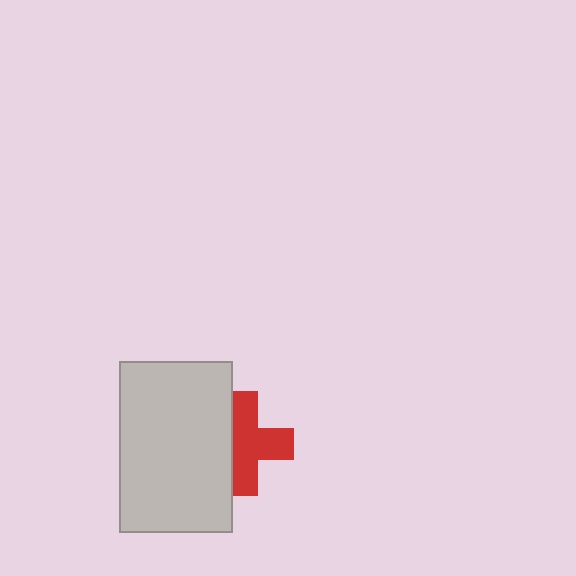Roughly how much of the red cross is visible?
About half of it is visible (roughly 65%).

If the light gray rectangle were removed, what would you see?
You would see the complete red cross.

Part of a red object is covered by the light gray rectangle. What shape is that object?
It is a cross.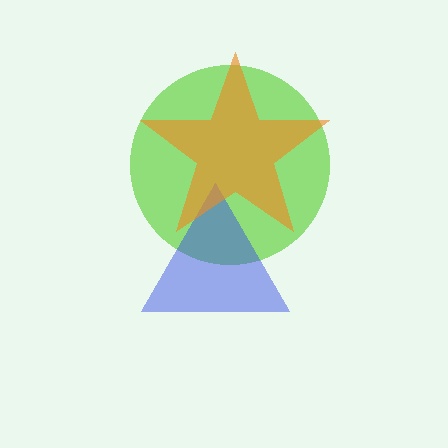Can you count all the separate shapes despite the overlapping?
Yes, there are 3 separate shapes.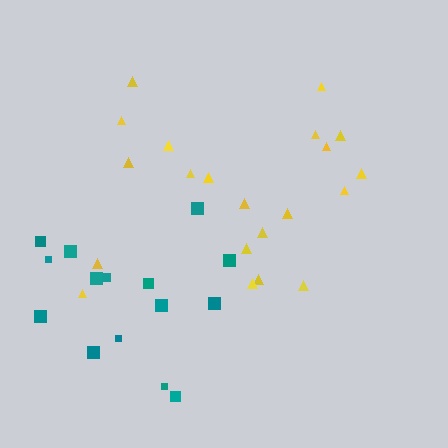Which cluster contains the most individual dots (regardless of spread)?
Yellow (21).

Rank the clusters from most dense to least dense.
yellow, teal.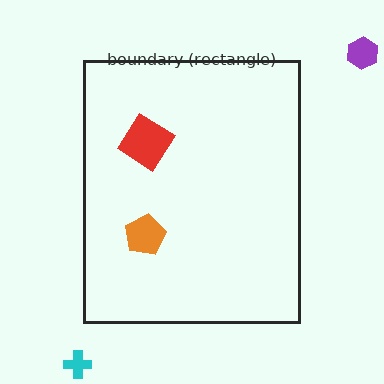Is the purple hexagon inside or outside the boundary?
Outside.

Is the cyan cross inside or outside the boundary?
Outside.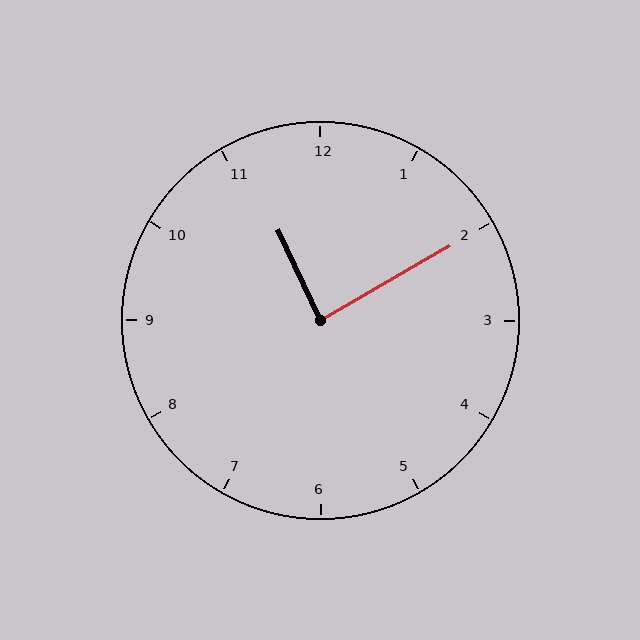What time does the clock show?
11:10.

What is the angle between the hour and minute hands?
Approximately 85 degrees.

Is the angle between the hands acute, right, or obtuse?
It is right.